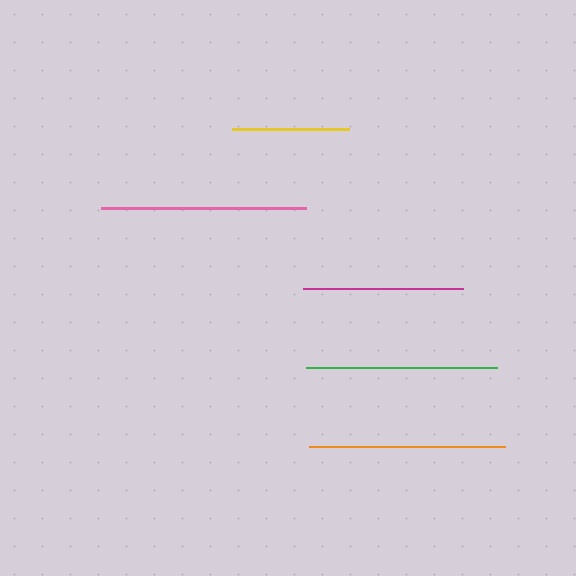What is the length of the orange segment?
The orange segment is approximately 195 pixels long.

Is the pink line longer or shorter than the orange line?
The pink line is longer than the orange line.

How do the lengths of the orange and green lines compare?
The orange and green lines are approximately the same length.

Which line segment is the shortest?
The yellow line is the shortest at approximately 116 pixels.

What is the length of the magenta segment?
The magenta segment is approximately 160 pixels long.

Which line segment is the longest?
The pink line is the longest at approximately 205 pixels.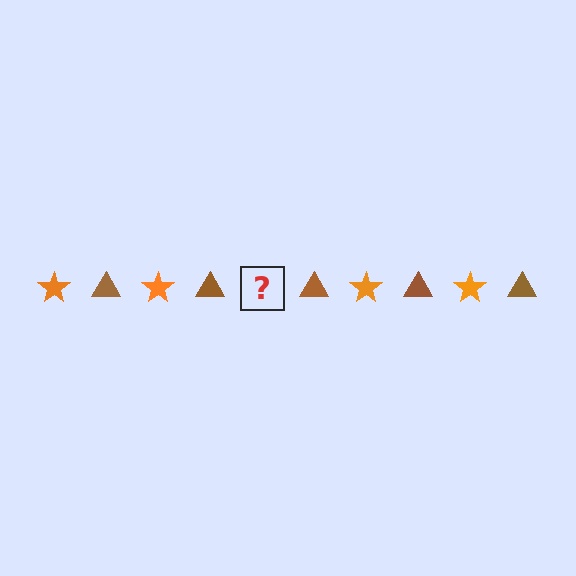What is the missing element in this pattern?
The missing element is an orange star.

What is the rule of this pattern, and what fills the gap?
The rule is that the pattern alternates between orange star and brown triangle. The gap should be filled with an orange star.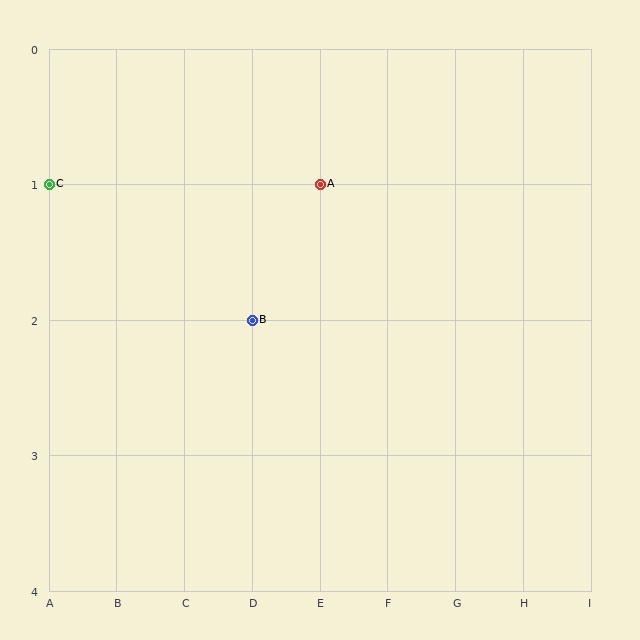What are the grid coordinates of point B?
Point B is at grid coordinates (D, 2).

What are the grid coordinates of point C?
Point C is at grid coordinates (A, 1).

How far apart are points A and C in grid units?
Points A and C are 4 columns apart.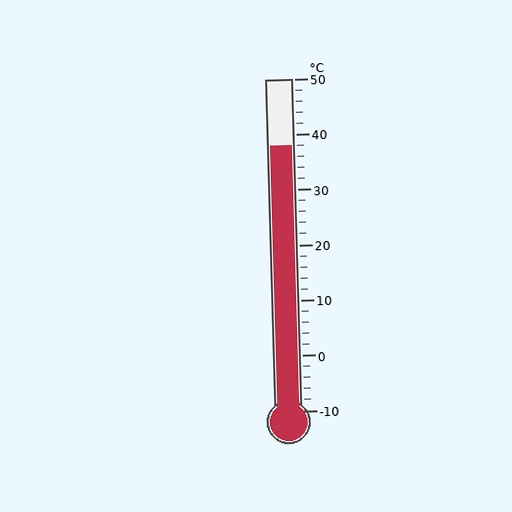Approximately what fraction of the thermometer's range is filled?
The thermometer is filled to approximately 80% of its range.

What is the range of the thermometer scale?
The thermometer scale ranges from -10°C to 50°C.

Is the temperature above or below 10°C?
The temperature is above 10°C.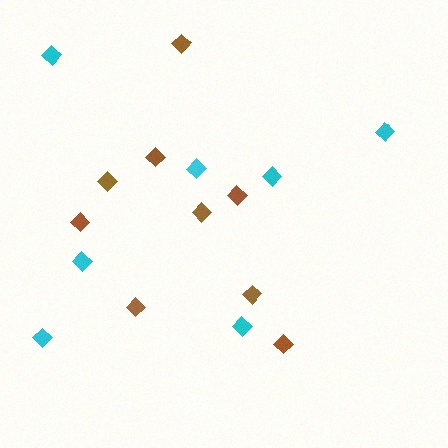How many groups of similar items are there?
There are 2 groups: one group of cyan diamonds (7) and one group of brown diamonds (9).